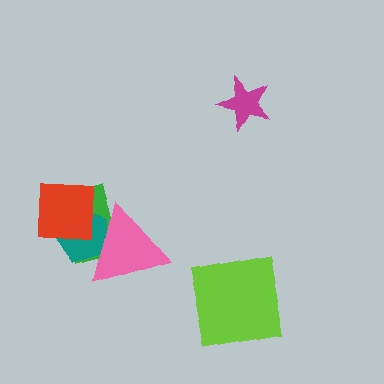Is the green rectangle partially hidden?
Yes, it is partially covered by another shape.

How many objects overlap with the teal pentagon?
3 objects overlap with the teal pentagon.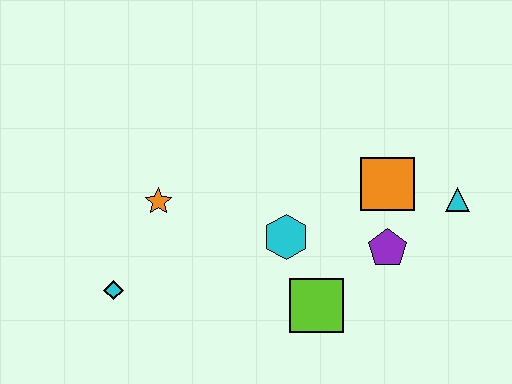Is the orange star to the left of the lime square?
Yes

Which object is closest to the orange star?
The cyan diamond is closest to the orange star.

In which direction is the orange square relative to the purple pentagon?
The orange square is above the purple pentagon.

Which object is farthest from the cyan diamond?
The cyan triangle is farthest from the cyan diamond.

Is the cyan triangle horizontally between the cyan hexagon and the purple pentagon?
No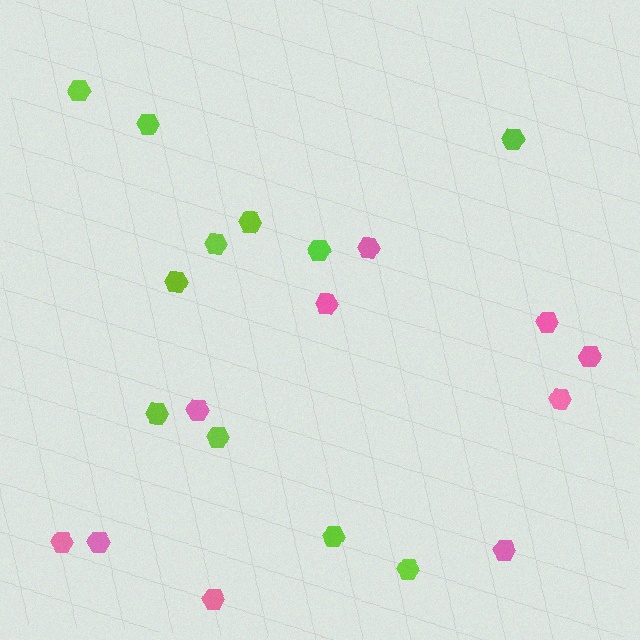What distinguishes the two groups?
There are 2 groups: one group of lime hexagons (11) and one group of pink hexagons (10).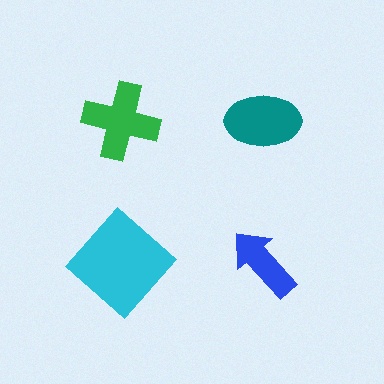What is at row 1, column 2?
A teal ellipse.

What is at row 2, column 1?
A cyan diamond.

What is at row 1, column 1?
A green cross.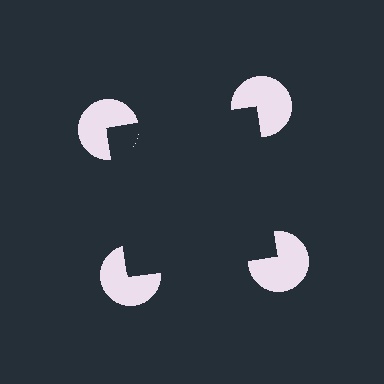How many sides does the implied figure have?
4 sides.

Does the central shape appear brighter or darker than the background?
It typically appears slightly darker than the background, even though no actual brightness change is drawn.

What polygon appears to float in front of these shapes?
An illusory square — its edges are inferred from the aligned wedge cuts in the pac-man discs, not physically drawn.